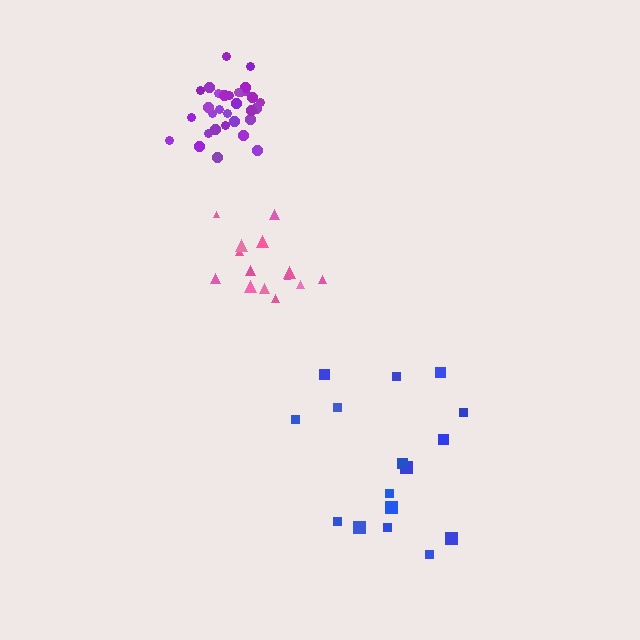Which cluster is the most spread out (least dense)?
Blue.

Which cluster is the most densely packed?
Purple.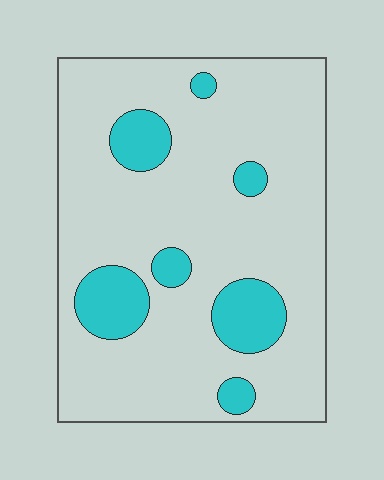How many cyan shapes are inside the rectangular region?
7.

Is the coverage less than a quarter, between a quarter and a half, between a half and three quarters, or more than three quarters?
Less than a quarter.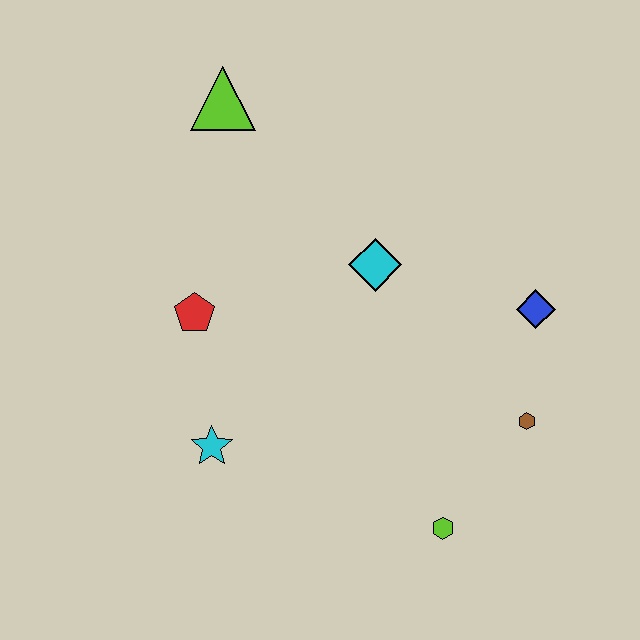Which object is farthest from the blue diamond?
The lime triangle is farthest from the blue diamond.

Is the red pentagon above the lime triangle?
No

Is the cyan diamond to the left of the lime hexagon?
Yes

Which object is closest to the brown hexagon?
The blue diamond is closest to the brown hexagon.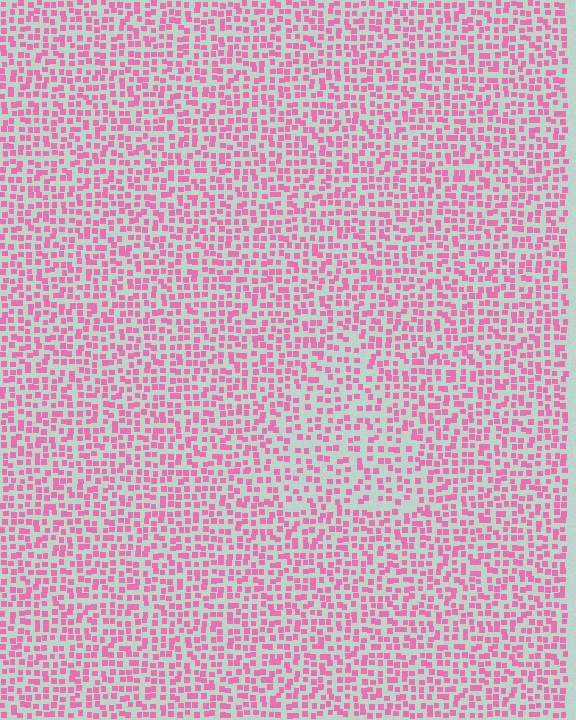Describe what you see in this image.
The image contains small pink elements arranged at two different densities. A triangle-shaped region is visible where the elements are less densely packed than the surrounding area.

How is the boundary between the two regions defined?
The boundary is defined by a change in element density (approximately 1.5x ratio). All elements are the same color, size, and shape.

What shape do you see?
I see a triangle.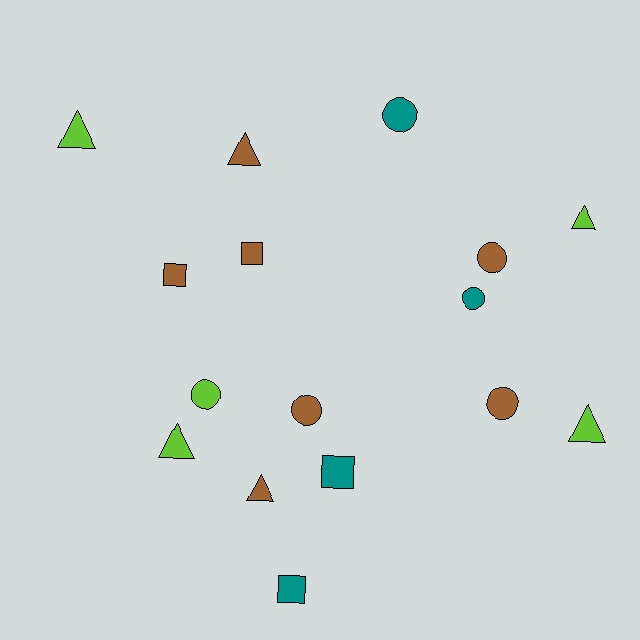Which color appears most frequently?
Brown, with 7 objects.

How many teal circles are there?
There are 2 teal circles.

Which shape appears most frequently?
Circle, with 6 objects.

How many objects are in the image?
There are 16 objects.